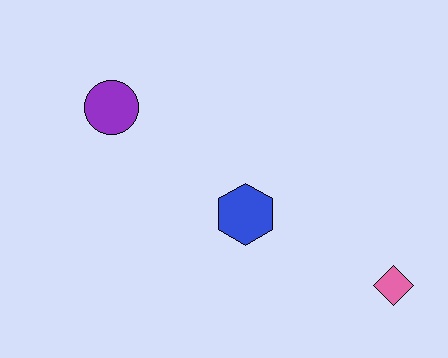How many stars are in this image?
There are no stars.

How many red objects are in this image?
There are no red objects.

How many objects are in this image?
There are 3 objects.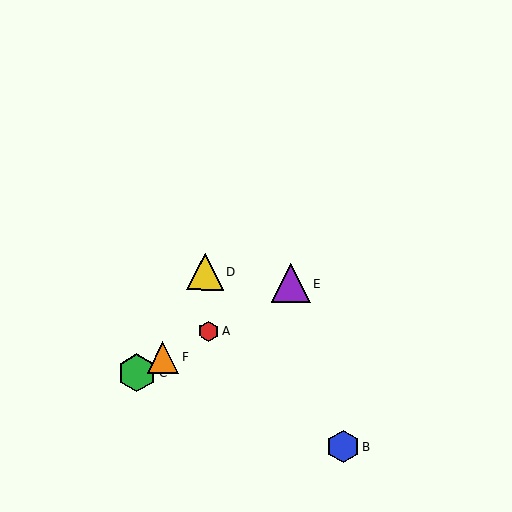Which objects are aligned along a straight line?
Objects A, C, E, F are aligned along a straight line.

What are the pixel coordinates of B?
Object B is at (343, 446).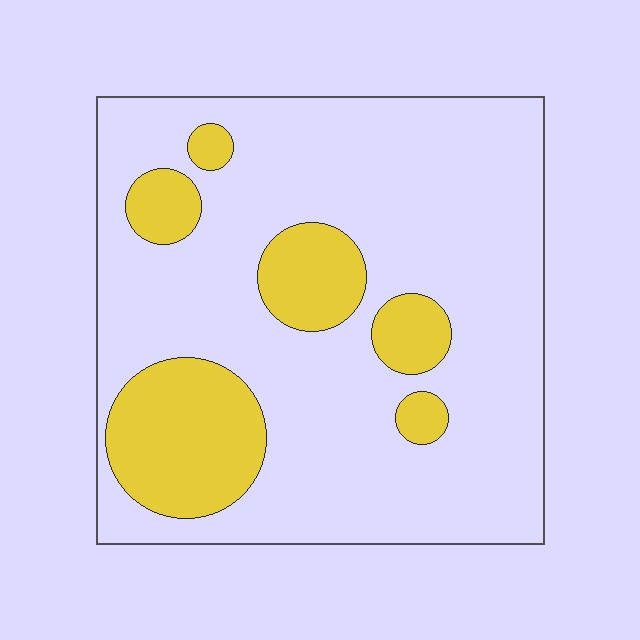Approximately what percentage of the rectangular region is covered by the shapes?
Approximately 20%.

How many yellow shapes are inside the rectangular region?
6.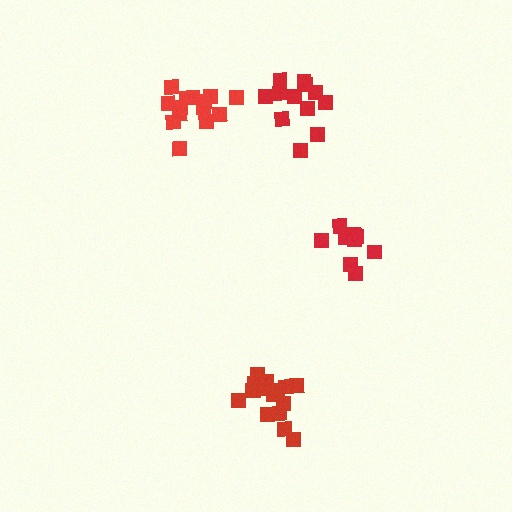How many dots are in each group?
Group 1: 16 dots, Group 2: 15 dots, Group 3: 12 dots, Group 4: 10 dots (53 total).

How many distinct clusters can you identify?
There are 4 distinct clusters.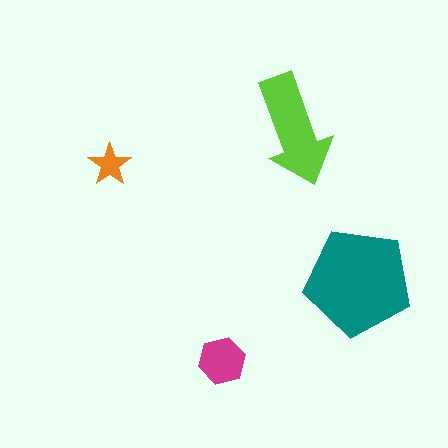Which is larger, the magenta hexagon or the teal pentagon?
The teal pentagon.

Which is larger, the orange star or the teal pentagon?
The teal pentagon.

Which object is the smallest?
The orange star.